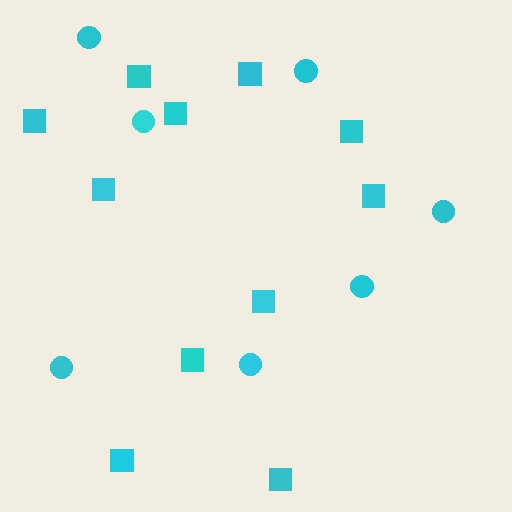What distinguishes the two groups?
There are 2 groups: one group of squares (11) and one group of circles (7).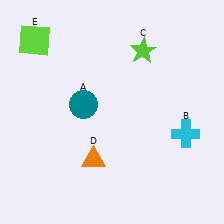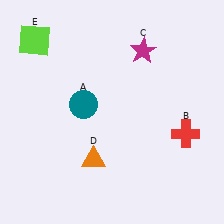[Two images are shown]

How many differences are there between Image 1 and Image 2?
There are 2 differences between the two images.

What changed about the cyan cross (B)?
In Image 1, B is cyan. In Image 2, it changed to red.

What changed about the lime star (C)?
In Image 1, C is lime. In Image 2, it changed to magenta.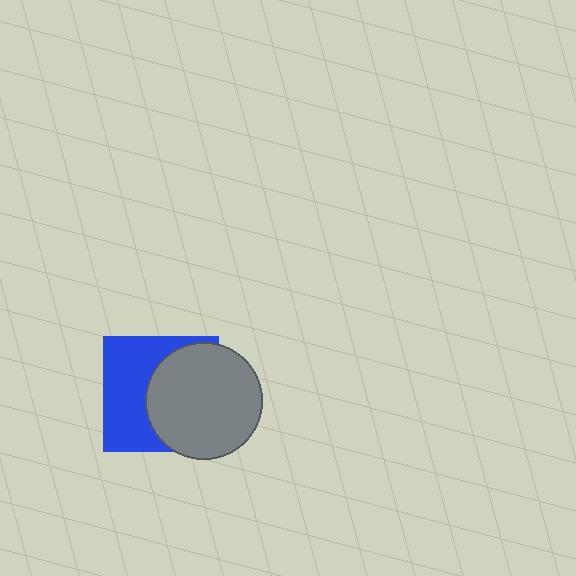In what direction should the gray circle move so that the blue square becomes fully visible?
The gray circle should move right. That is the shortest direction to clear the overlap and leave the blue square fully visible.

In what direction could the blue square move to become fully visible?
The blue square could move left. That would shift it out from behind the gray circle entirely.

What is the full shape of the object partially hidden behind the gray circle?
The partially hidden object is a blue square.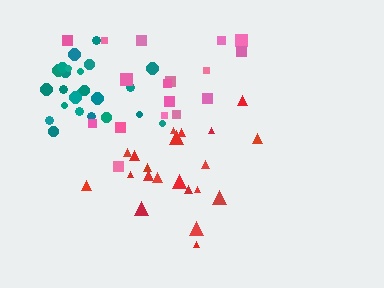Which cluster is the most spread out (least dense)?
Pink.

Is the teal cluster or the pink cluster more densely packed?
Teal.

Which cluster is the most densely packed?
Teal.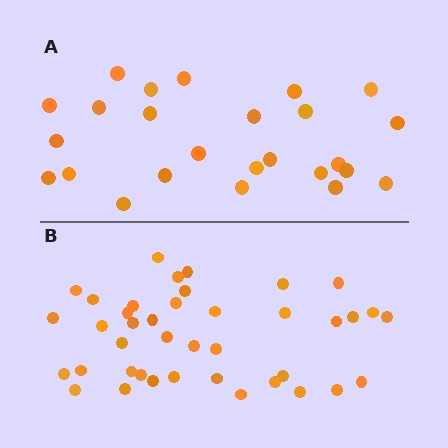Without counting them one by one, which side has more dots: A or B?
Region B (the bottom region) has more dots.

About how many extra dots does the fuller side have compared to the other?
Region B has approximately 15 more dots than region A.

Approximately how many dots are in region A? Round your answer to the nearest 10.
About 20 dots. (The exact count is 25, which rounds to 20.)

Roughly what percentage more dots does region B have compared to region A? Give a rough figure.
About 60% more.